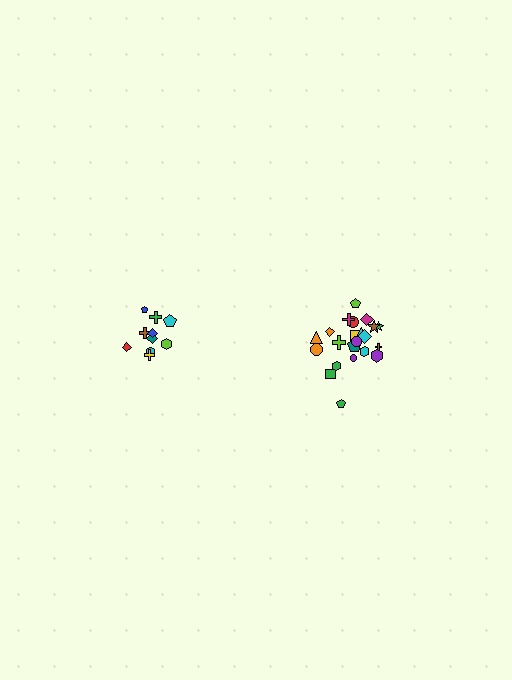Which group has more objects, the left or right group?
The right group.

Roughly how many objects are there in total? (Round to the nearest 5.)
Roughly 30 objects in total.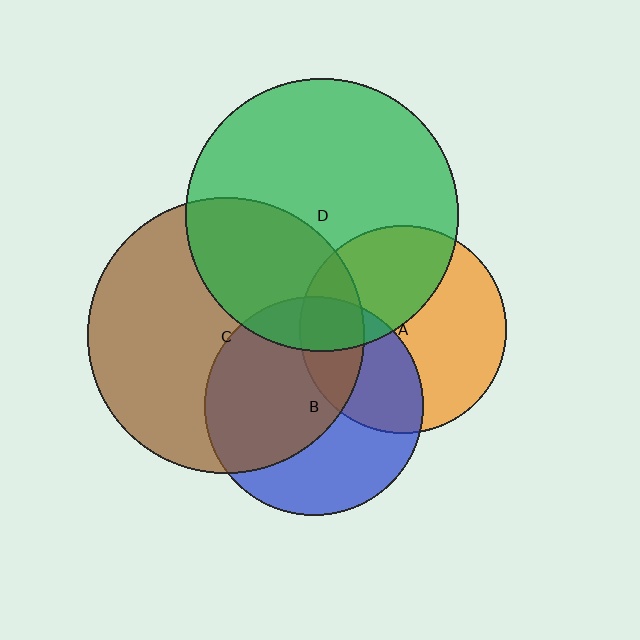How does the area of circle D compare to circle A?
Approximately 1.7 times.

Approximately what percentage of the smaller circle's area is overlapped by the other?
Approximately 40%.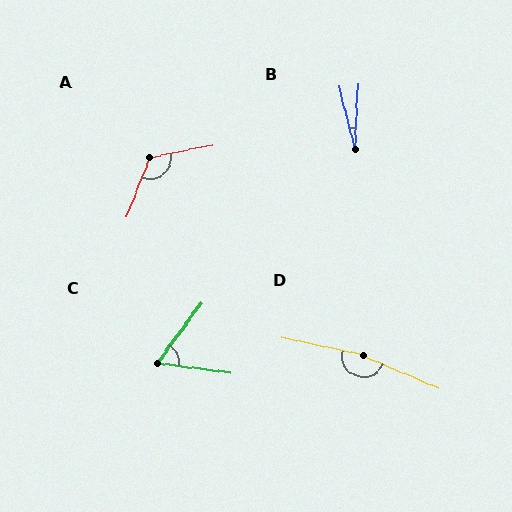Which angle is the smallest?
B, at approximately 17 degrees.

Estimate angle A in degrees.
Approximately 123 degrees.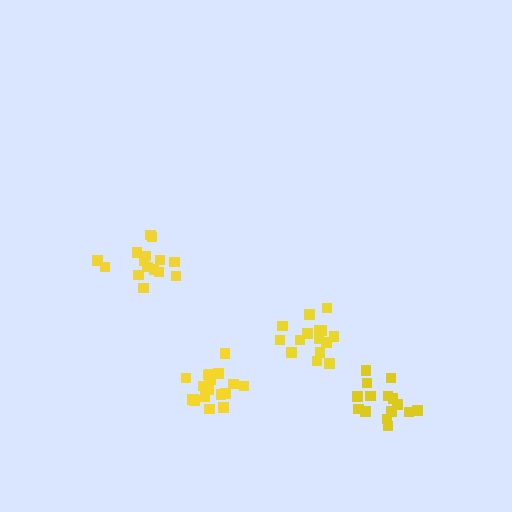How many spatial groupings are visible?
There are 4 spatial groupings.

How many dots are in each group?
Group 1: 15 dots, Group 2: 20 dots, Group 3: 15 dots, Group 4: 15 dots (65 total).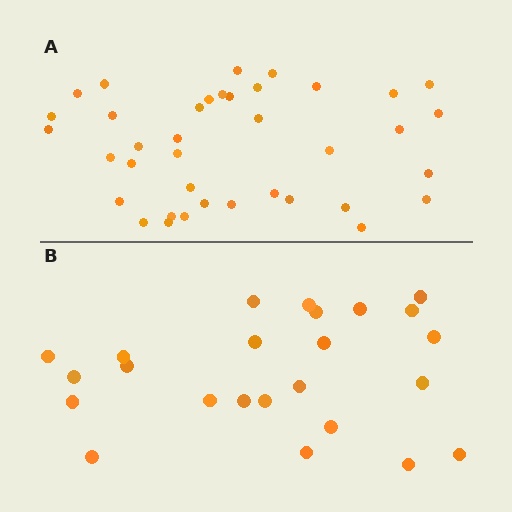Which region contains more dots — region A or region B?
Region A (the top region) has more dots.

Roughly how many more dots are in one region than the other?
Region A has approximately 15 more dots than region B.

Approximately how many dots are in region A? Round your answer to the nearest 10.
About 40 dots. (The exact count is 38, which rounds to 40.)